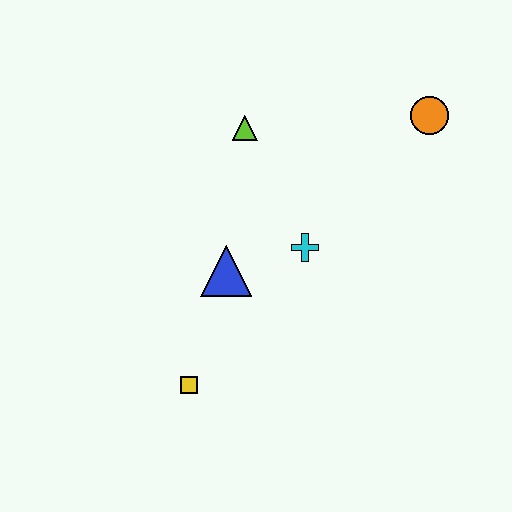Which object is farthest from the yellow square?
The orange circle is farthest from the yellow square.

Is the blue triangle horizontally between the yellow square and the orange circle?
Yes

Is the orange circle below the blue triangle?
No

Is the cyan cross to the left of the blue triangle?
No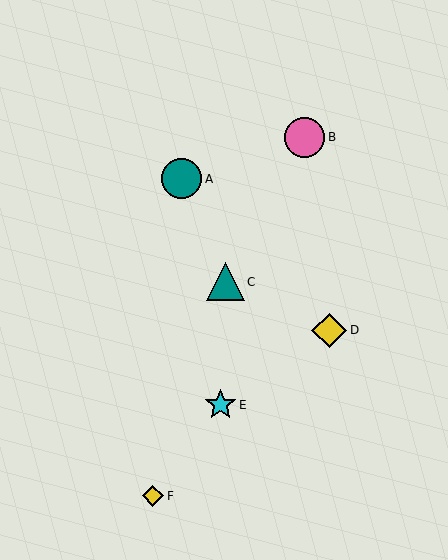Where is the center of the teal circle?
The center of the teal circle is at (182, 179).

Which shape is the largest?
The pink circle (labeled B) is the largest.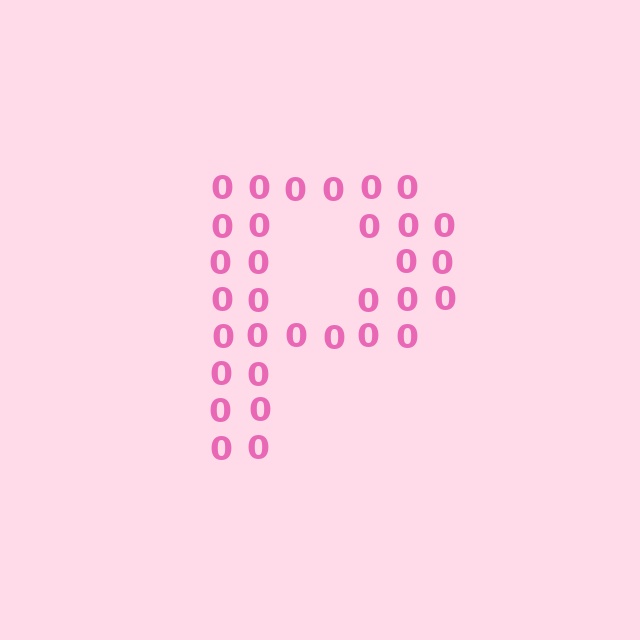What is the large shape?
The large shape is the letter P.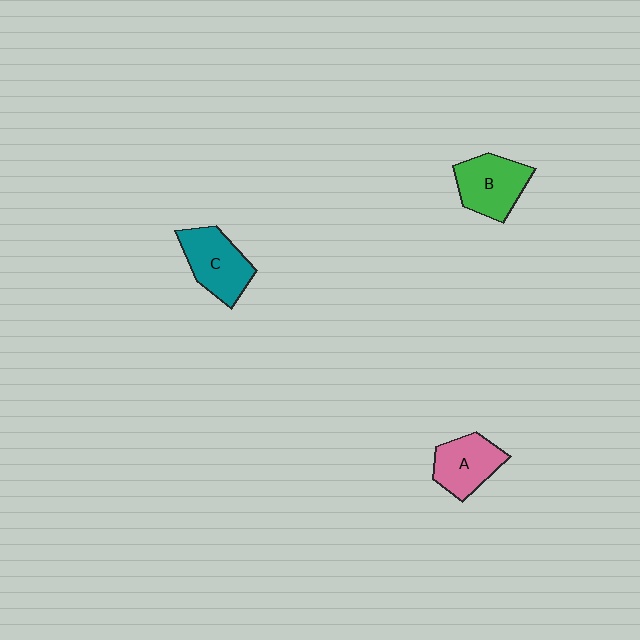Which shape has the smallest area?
Shape A (pink).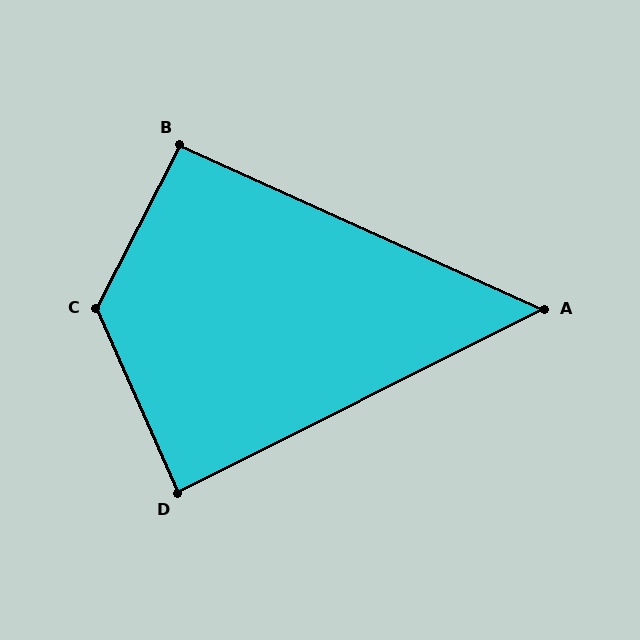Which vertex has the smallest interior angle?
A, at approximately 51 degrees.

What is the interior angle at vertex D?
Approximately 87 degrees (approximately right).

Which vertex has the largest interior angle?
C, at approximately 129 degrees.